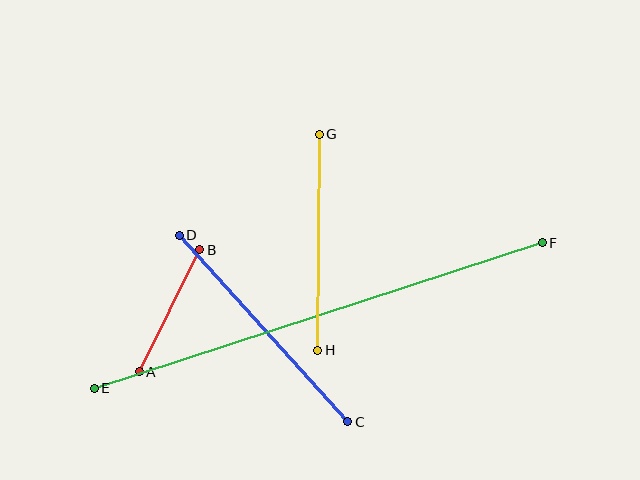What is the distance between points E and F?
The distance is approximately 471 pixels.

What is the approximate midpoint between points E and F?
The midpoint is at approximately (318, 315) pixels.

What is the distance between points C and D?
The distance is approximately 251 pixels.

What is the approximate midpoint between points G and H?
The midpoint is at approximately (318, 242) pixels.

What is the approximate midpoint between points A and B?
The midpoint is at approximately (169, 311) pixels.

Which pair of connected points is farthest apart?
Points E and F are farthest apart.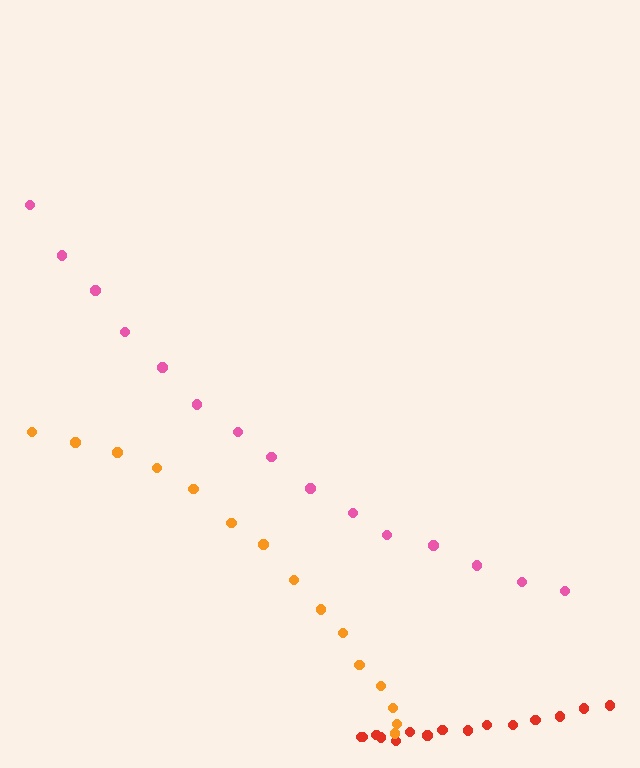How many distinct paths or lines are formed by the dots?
There are 3 distinct paths.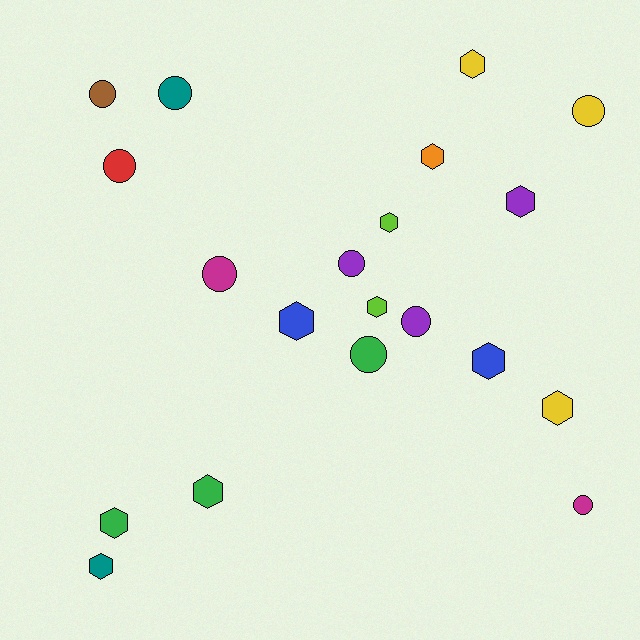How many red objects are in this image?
There is 1 red object.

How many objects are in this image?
There are 20 objects.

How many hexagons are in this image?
There are 11 hexagons.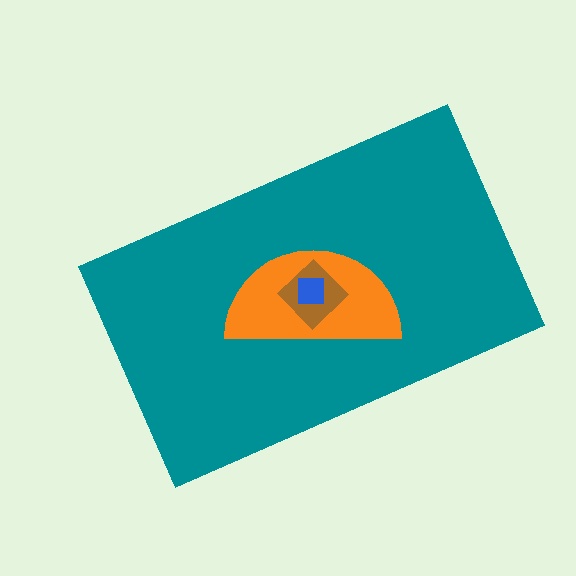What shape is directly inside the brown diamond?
The blue square.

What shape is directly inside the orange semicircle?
The brown diamond.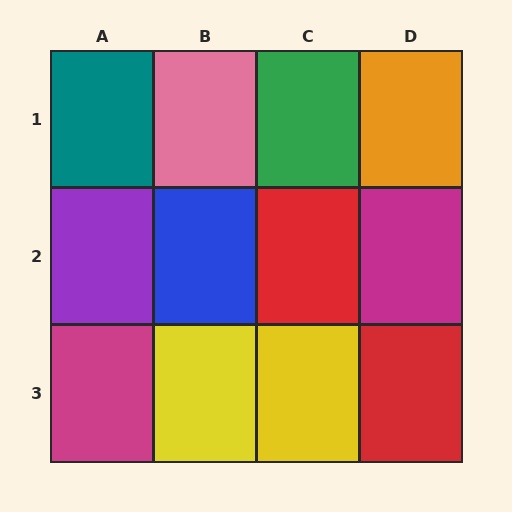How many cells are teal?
1 cell is teal.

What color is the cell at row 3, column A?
Magenta.